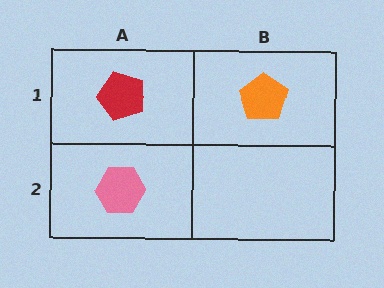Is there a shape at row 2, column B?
No, that cell is empty.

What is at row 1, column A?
A red pentagon.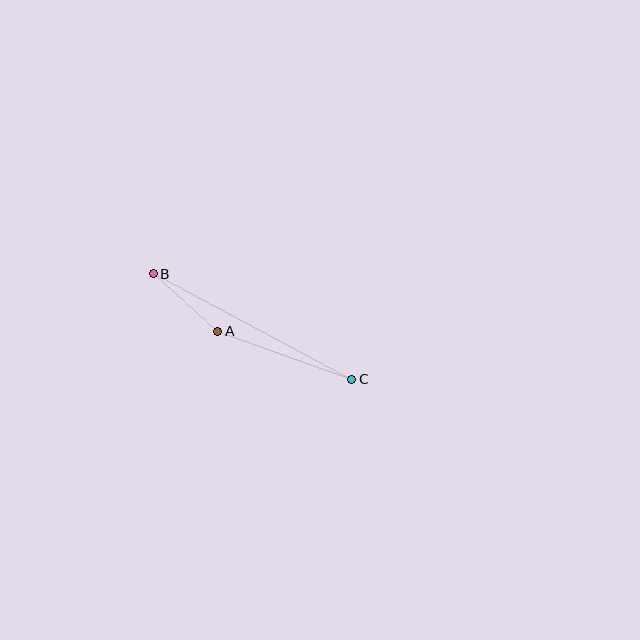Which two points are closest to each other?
Points A and B are closest to each other.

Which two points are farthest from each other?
Points B and C are farthest from each other.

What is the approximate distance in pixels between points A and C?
The distance between A and C is approximately 142 pixels.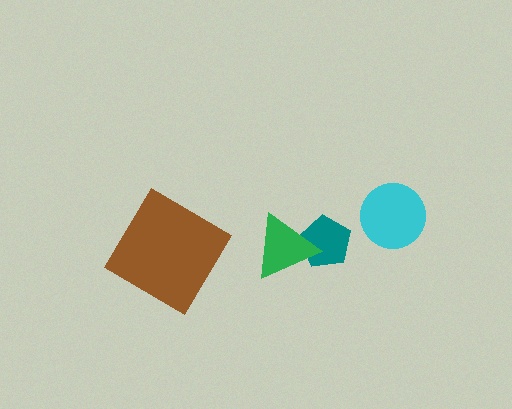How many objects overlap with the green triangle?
1 object overlaps with the green triangle.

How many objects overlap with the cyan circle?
0 objects overlap with the cyan circle.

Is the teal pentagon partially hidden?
Yes, it is partially covered by another shape.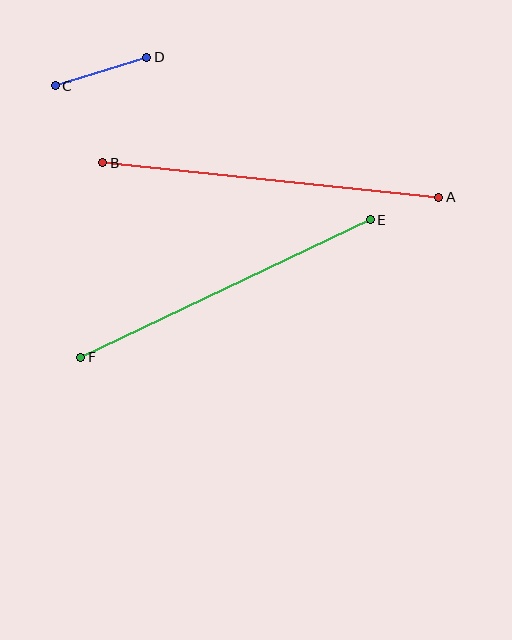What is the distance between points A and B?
The distance is approximately 338 pixels.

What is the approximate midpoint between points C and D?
The midpoint is at approximately (101, 72) pixels.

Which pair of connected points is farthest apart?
Points A and B are farthest apart.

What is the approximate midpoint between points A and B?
The midpoint is at approximately (271, 180) pixels.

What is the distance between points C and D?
The distance is approximately 96 pixels.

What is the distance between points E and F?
The distance is approximately 321 pixels.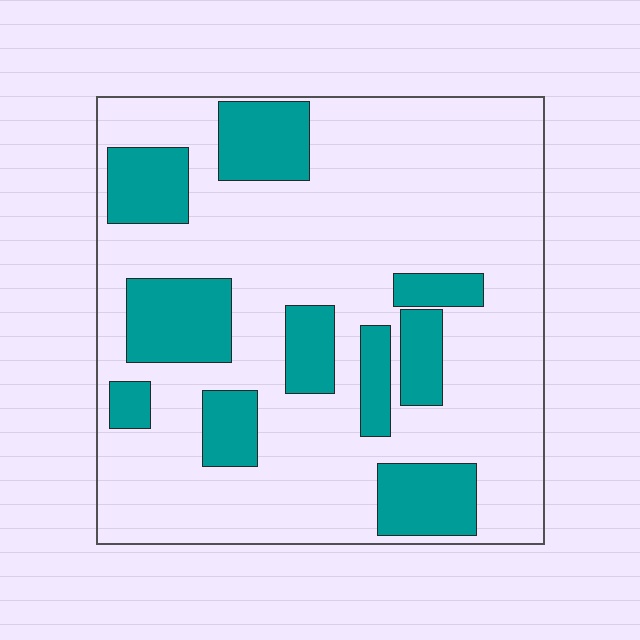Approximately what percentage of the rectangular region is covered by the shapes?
Approximately 25%.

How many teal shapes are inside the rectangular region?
10.